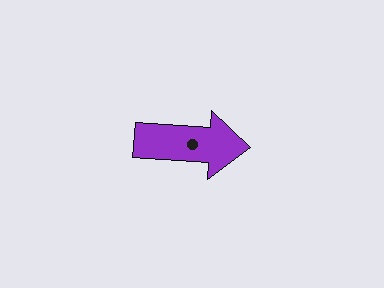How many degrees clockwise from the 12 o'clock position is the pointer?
Approximately 94 degrees.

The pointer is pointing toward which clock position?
Roughly 3 o'clock.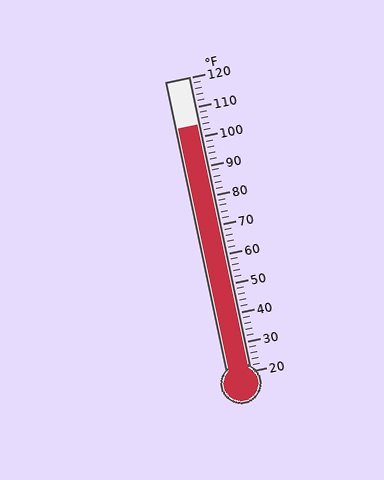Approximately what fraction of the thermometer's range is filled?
The thermometer is filled to approximately 85% of its range.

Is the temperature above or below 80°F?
The temperature is above 80°F.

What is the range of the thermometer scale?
The thermometer scale ranges from 20°F to 120°F.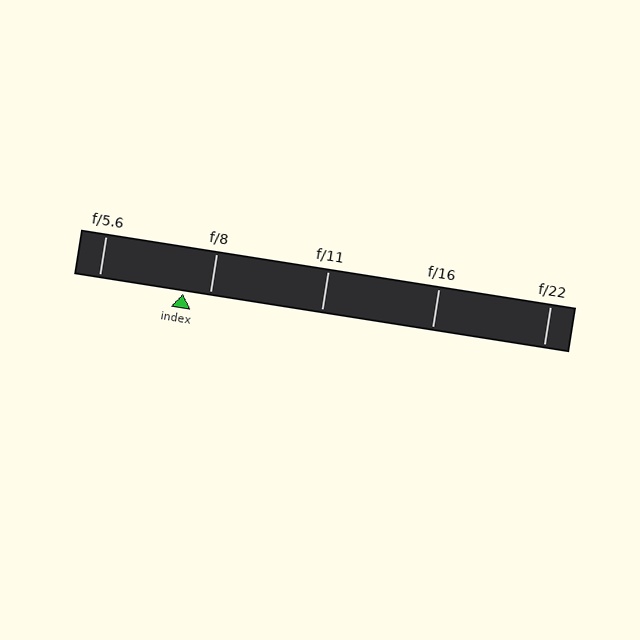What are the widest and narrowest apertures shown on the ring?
The widest aperture shown is f/5.6 and the narrowest is f/22.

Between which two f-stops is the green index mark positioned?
The index mark is between f/5.6 and f/8.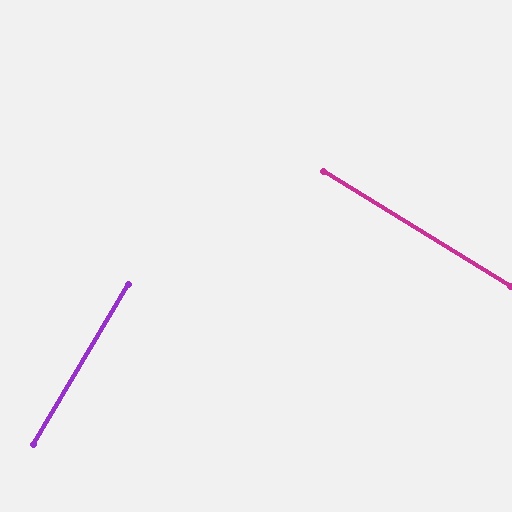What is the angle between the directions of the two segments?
Approximately 89 degrees.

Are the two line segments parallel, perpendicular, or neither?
Perpendicular — they meet at approximately 89°.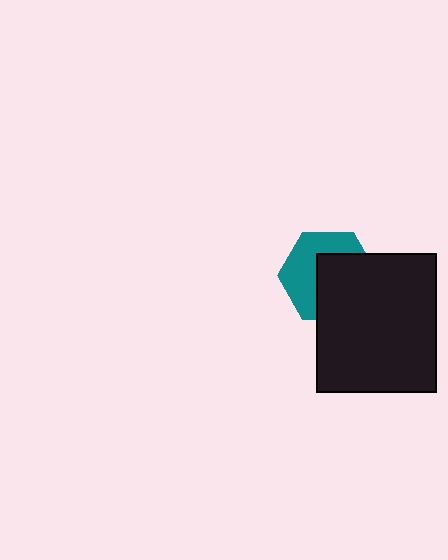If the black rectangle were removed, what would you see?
You would see the complete teal hexagon.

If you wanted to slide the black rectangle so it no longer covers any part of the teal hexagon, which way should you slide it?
Slide it toward the lower-right — that is the most direct way to separate the two shapes.